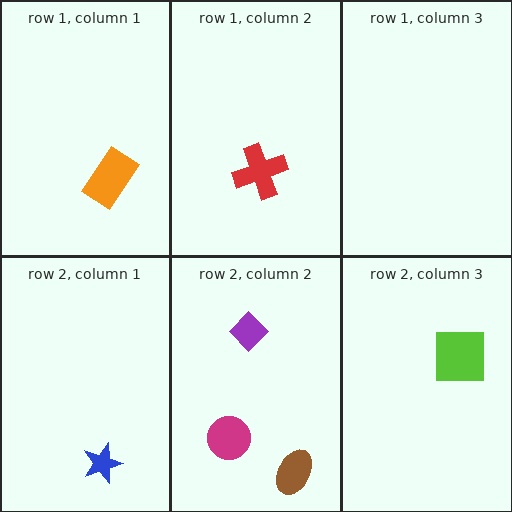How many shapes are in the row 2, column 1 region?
1.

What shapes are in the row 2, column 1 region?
The blue star.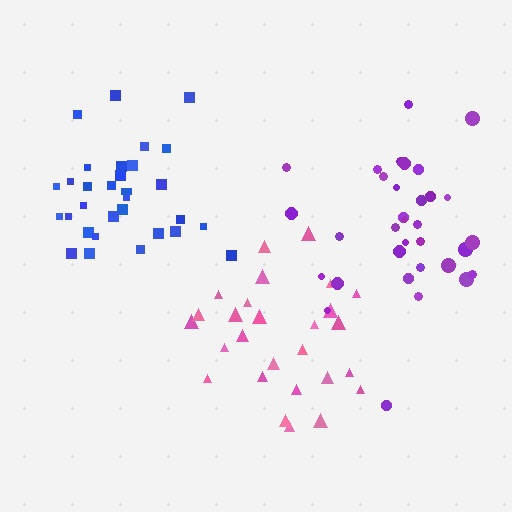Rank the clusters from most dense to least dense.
blue, pink, purple.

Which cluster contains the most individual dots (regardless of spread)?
Blue (33).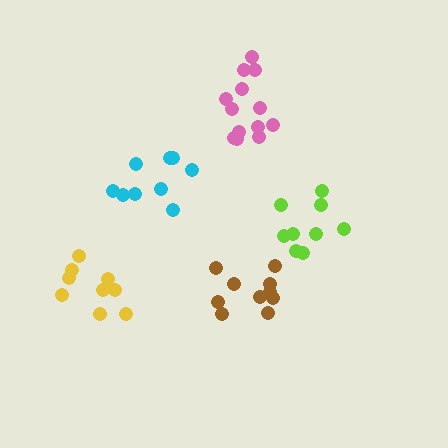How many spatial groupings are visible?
There are 5 spatial groupings.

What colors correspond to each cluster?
The clusters are colored: pink, brown, lime, yellow, cyan.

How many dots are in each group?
Group 1: 13 dots, Group 2: 10 dots, Group 3: 9 dots, Group 4: 9 dots, Group 5: 9 dots (50 total).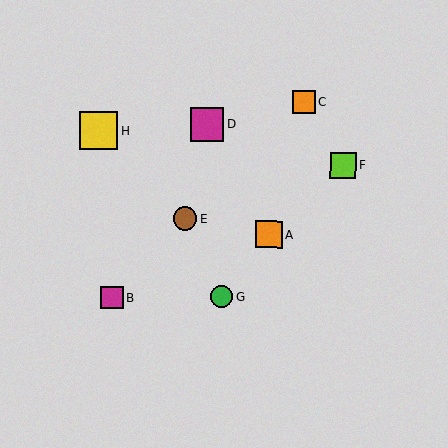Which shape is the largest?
The yellow square (labeled H) is the largest.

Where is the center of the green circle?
The center of the green circle is at (222, 297).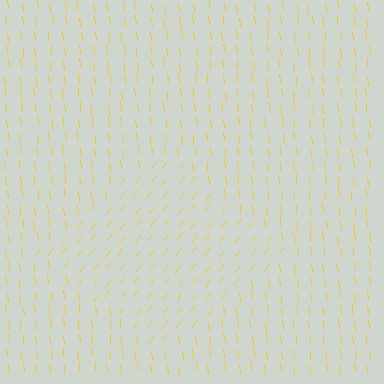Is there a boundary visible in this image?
Yes, there is a texture boundary formed by a change in line orientation.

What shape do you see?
I see a diamond.